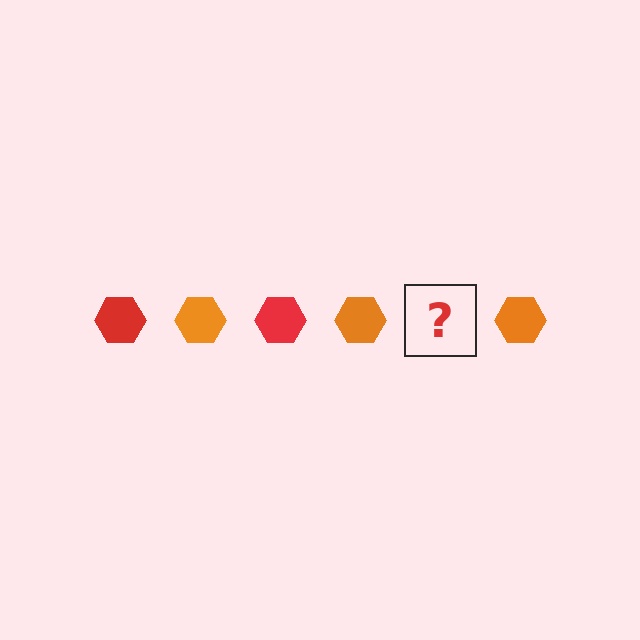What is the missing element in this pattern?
The missing element is a red hexagon.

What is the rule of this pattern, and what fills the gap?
The rule is that the pattern cycles through red, orange hexagons. The gap should be filled with a red hexagon.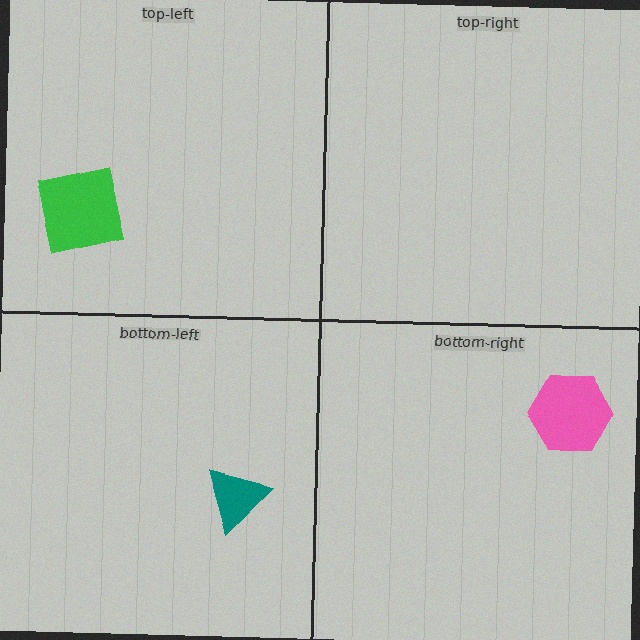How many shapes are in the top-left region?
1.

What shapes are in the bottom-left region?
The teal triangle.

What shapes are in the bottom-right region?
The pink hexagon.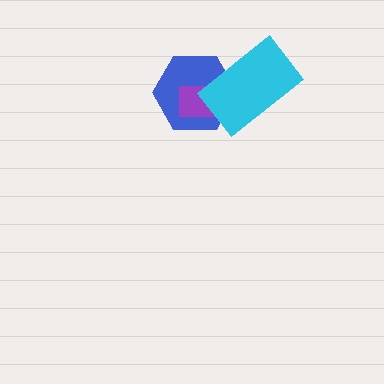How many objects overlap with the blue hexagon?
2 objects overlap with the blue hexagon.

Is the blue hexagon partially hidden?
Yes, it is partially covered by another shape.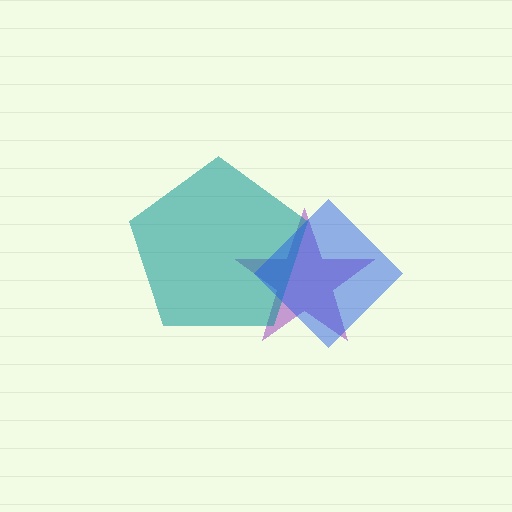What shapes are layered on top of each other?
The layered shapes are: a purple star, a teal pentagon, a blue diamond.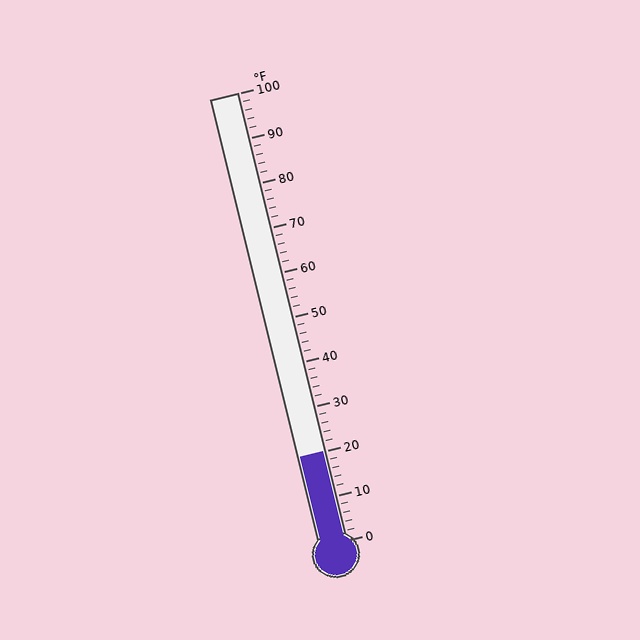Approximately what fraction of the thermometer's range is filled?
The thermometer is filled to approximately 20% of its range.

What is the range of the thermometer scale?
The thermometer scale ranges from 0°F to 100°F.